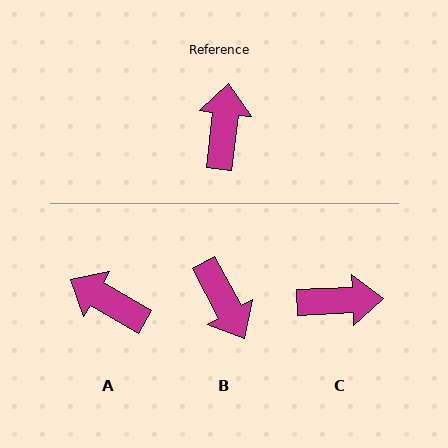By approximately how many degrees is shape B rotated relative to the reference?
Approximately 145 degrees clockwise.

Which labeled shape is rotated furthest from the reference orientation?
B, about 145 degrees away.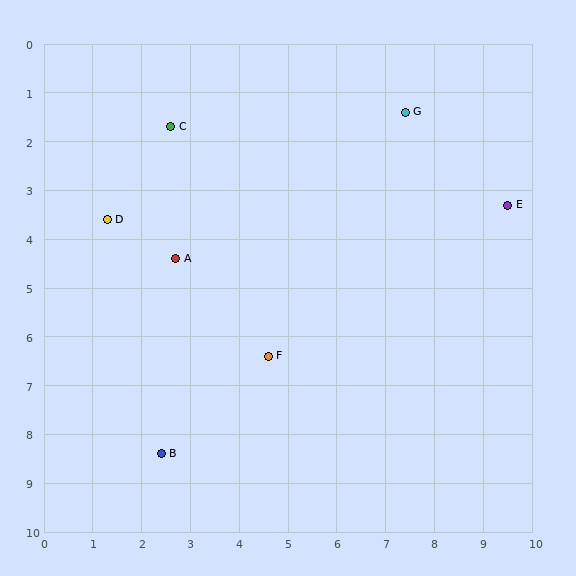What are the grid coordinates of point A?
Point A is at approximately (2.7, 4.4).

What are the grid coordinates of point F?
Point F is at approximately (4.6, 6.4).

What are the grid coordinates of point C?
Point C is at approximately (2.6, 1.7).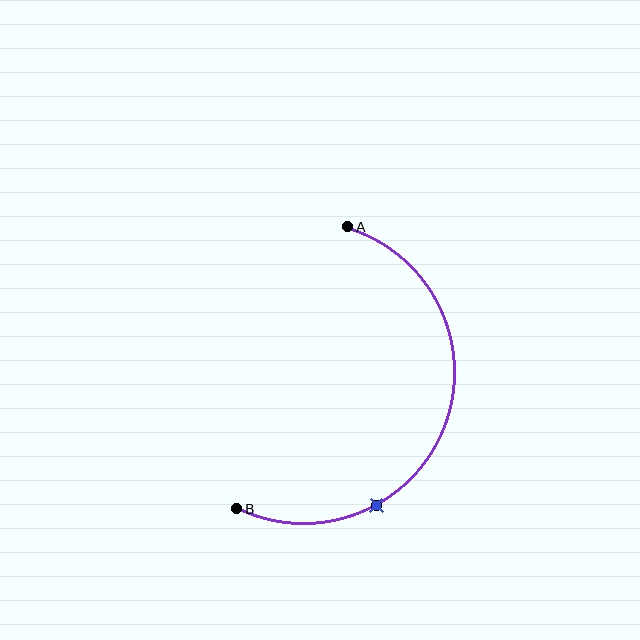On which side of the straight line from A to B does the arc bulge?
The arc bulges to the right of the straight line connecting A and B.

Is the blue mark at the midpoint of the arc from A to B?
No. The blue mark lies on the arc but is closer to endpoint B. The arc midpoint would be at the point on the curve equidistant along the arc from both A and B.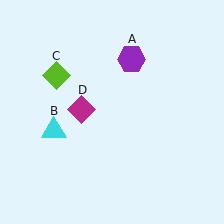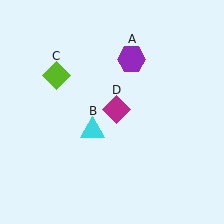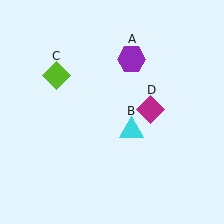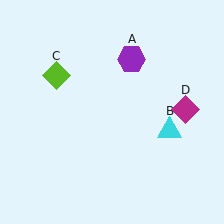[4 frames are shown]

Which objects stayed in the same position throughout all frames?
Purple hexagon (object A) and lime diamond (object C) remained stationary.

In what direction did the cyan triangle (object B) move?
The cyan triangle (object B) moved right.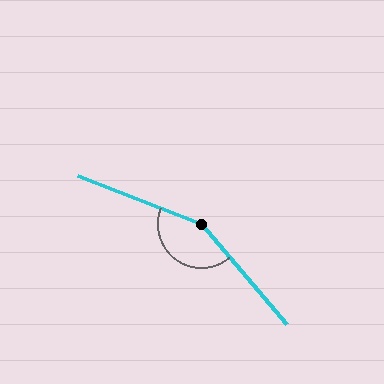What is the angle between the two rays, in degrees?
Approximately 152 degrees.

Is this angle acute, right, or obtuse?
It is obtuse.